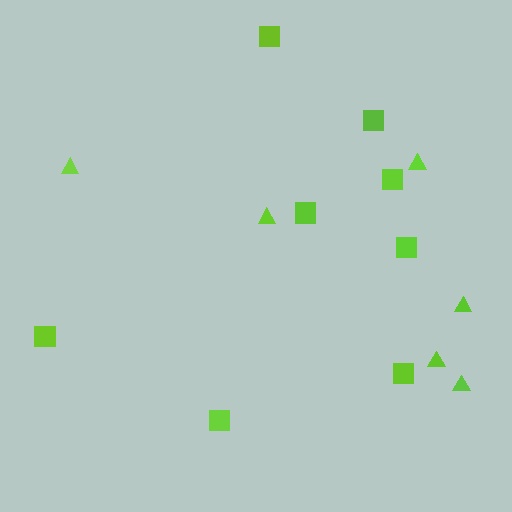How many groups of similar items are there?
There are 2 groups: one group of squares (8) and one group of triangles (6).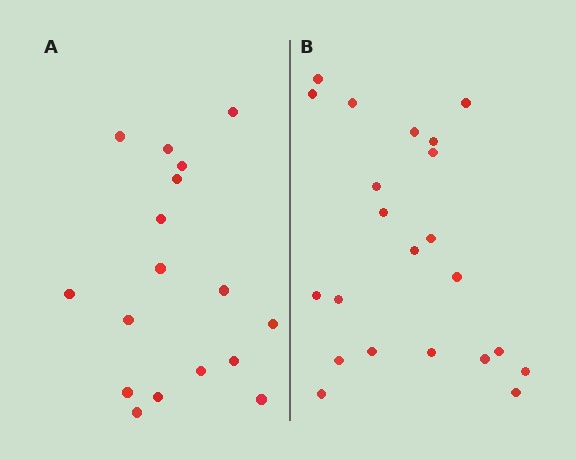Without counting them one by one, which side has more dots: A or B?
Region B (the right region) has more dots.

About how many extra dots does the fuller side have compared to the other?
Region B has about 5 more dots than region A.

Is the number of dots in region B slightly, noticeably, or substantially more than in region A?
Region B has noticeably more, but not dramatically so. The ratio is roughly 1.3 to 1.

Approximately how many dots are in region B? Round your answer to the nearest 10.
About 20 dots. (The exact count is 22, which rounds to 20.)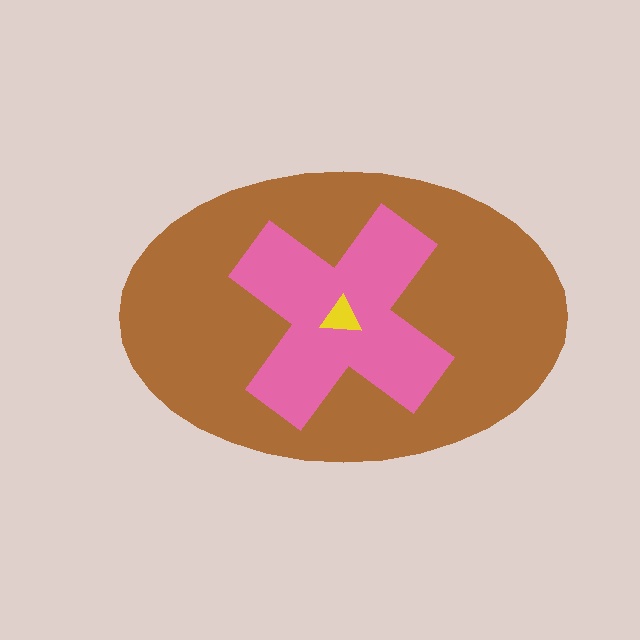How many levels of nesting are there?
3.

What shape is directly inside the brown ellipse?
The pink cross.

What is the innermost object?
The yellow triangle.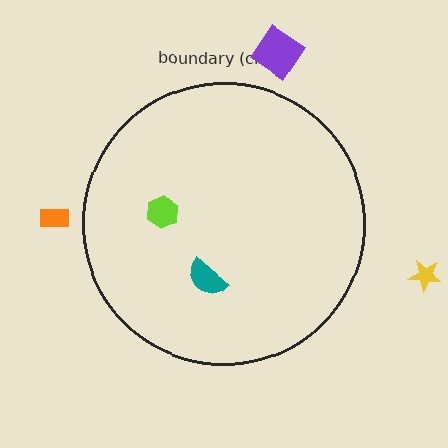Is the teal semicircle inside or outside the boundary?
Inside.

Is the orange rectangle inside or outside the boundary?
Outside.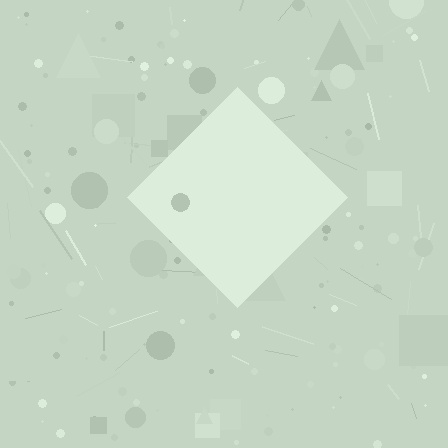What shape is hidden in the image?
A diamond is hidden in the image.